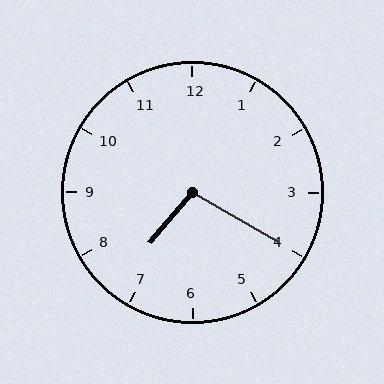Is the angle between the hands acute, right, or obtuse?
It is obtuse.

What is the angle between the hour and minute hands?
Approximately 100 degrees.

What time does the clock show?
7:20.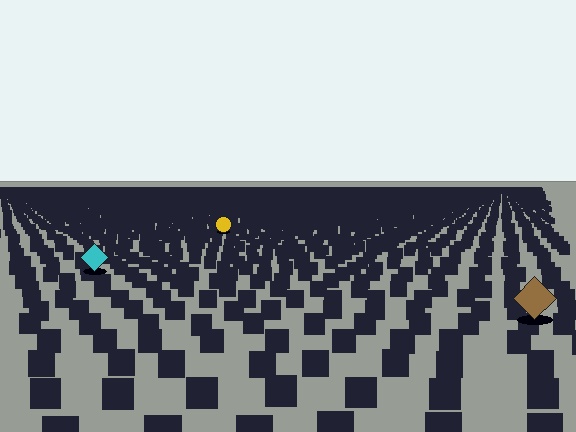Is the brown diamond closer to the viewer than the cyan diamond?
Yes. The brown diamond is closer — you can tell from the texture gradient: the ground texture is coarser near it.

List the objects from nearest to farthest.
From nearest to farthest: the brown diamond, the cyan diamond, the yellow circle.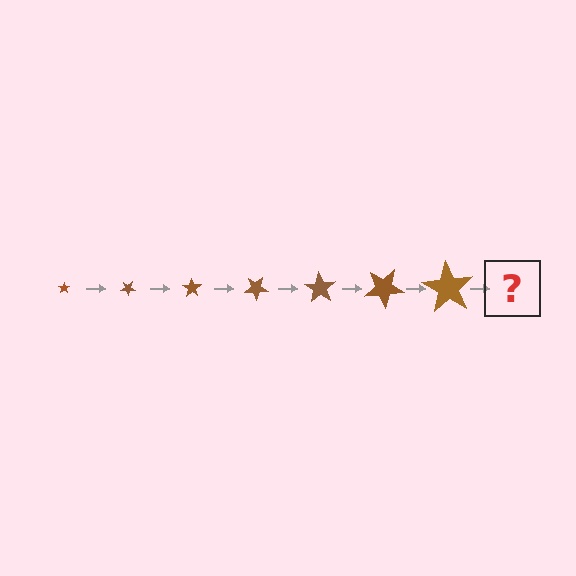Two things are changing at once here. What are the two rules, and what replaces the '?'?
The two rules are that the star grows larger each step and it rotates 35 degrees each step. The '?' should be a star, larger than the previous one and rotated 245 degrees from the start.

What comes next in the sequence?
The next element should be a star, larger than the previous one and rotated 245 degrees from the start.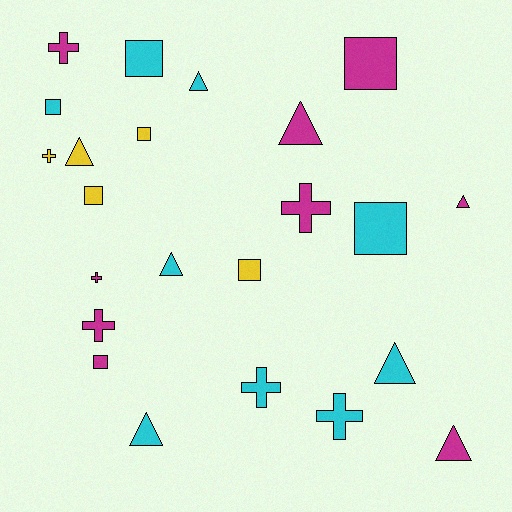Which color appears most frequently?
Cyan, with 9 objects.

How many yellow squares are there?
There are 3 yellow squares.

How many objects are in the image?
There are 23 objects.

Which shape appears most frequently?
Triangle, with 8 objects.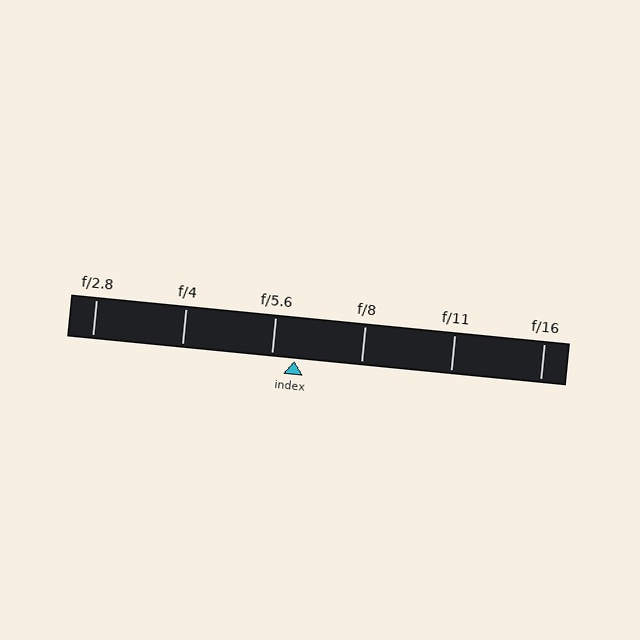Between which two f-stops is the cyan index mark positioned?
The index mark is between f/5.6 and f/8.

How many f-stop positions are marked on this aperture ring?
There are 6 f-stop positions marked.